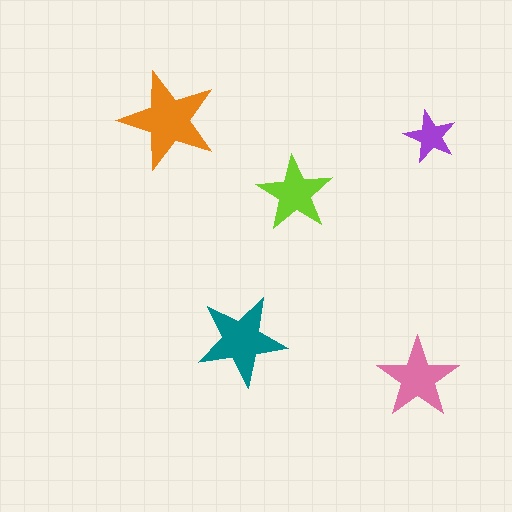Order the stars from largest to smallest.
the orange one, the teal one, the pink one, the lime one, the purple one.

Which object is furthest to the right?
The purple star is rightmost.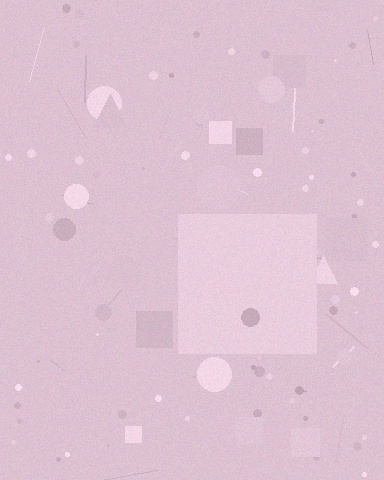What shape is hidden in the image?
A square is hidden in the image.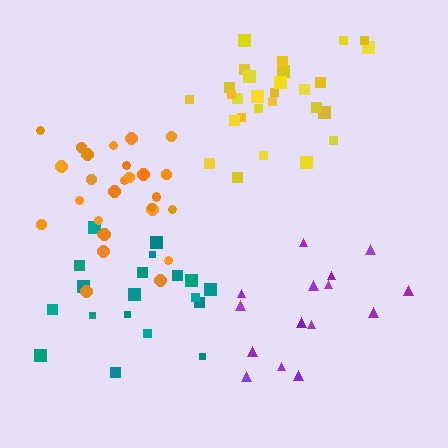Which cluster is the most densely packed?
Orange.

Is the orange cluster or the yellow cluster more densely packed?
Orange.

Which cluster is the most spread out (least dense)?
Purple.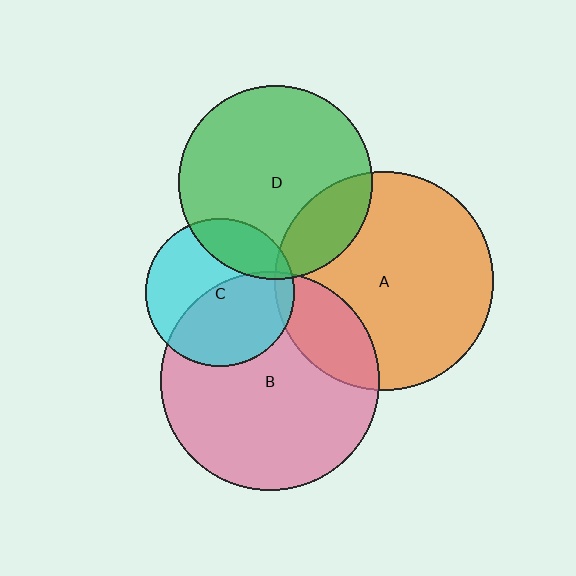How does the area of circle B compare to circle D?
Approximately 1.3 times.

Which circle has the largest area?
Circle B (pink).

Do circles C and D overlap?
Yes.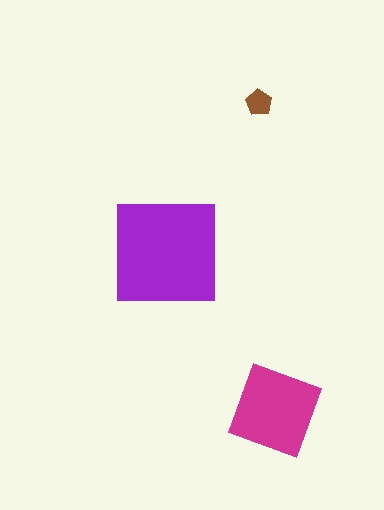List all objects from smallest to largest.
The brown pentagon, the magenta diamond, the purple square.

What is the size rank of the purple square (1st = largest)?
1st.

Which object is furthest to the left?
The purple square is leftmost.